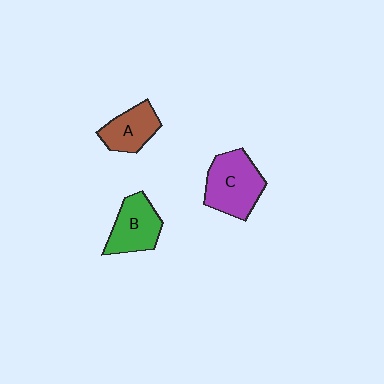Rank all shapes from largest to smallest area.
From largest to smallest: C (purple), B (green), A (brown).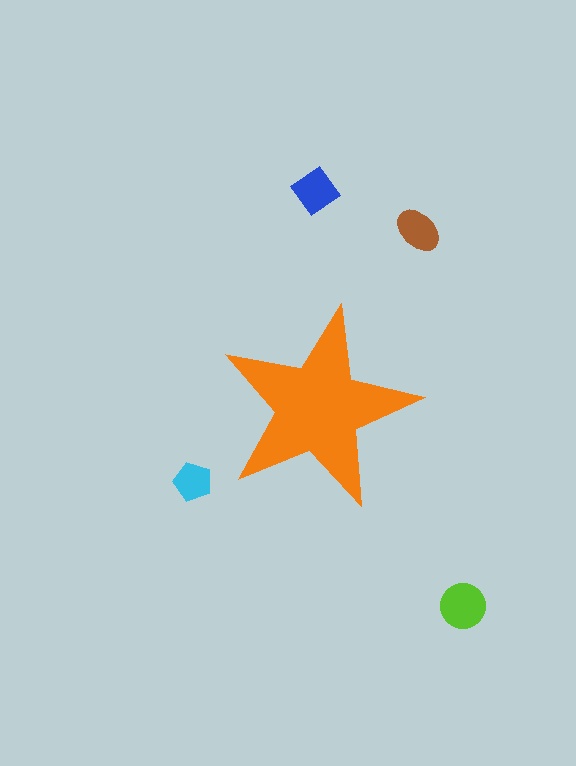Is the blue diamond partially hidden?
No, the blue diamond is fully visible.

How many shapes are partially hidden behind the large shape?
0 shapes are partially hidden.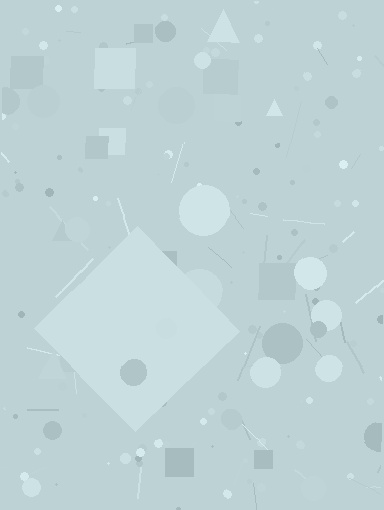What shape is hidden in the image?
A diamond is hidden in the image.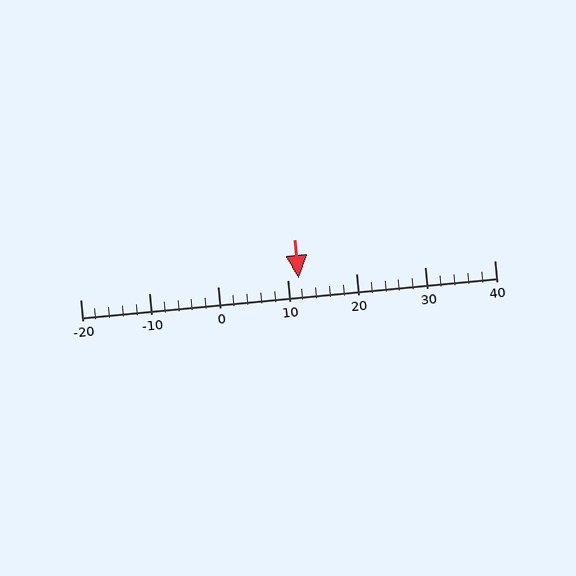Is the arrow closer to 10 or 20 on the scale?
The arrow is closer to 10.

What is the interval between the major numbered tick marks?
The major tick marks are spaced 10 units apart.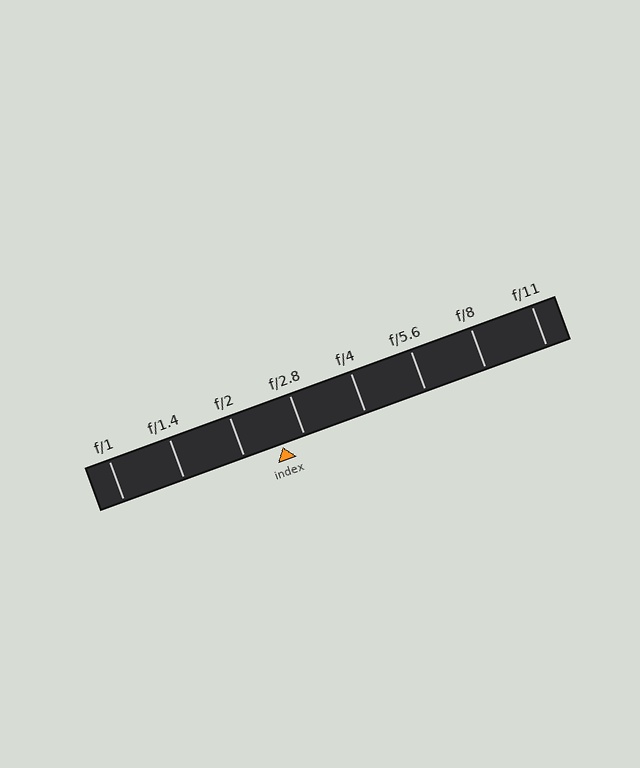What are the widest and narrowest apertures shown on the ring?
The widest aperture shown is f/1 and the narrowest is f/11.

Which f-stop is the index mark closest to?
The index mark is closest to f/2.8.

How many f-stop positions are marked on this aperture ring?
There are 8 f-stop positions marked.